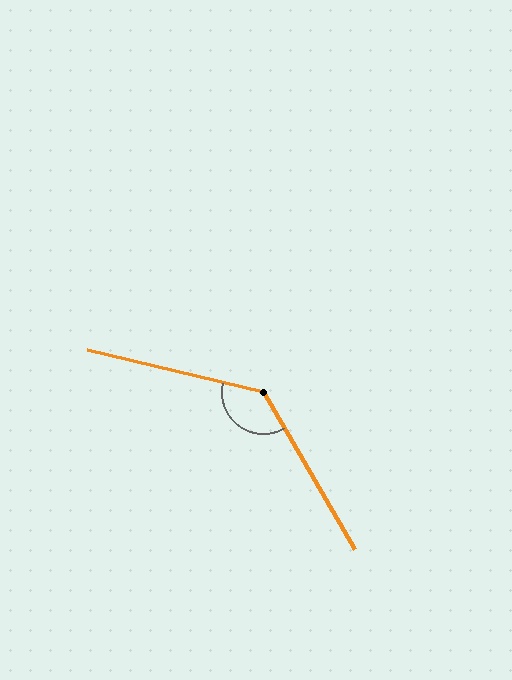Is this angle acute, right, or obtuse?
It is obtuse.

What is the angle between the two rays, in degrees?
Approximately 134 degrees.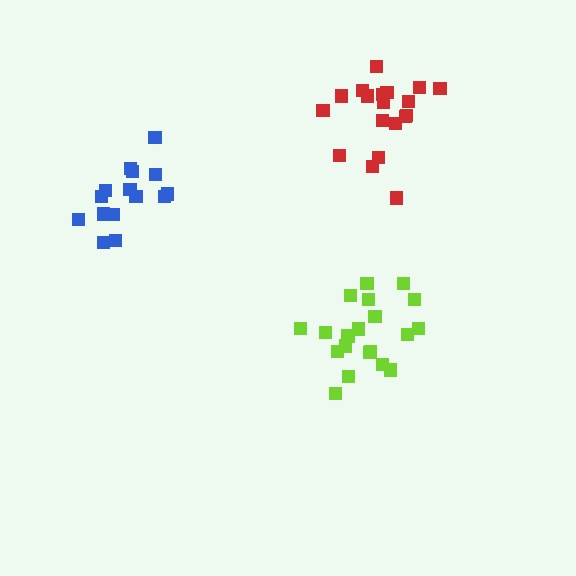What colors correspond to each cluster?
The clusters are colored: lime, red, blue.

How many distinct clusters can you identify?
There are 3 distinct clusters.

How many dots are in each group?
Group 1: 20 dots, Group 2: 19 dots, Group 3: 15 dots (54 total).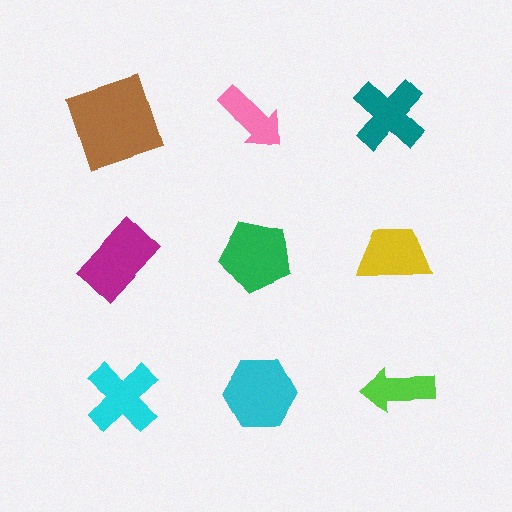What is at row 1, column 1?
A brown square.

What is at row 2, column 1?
A magenta rectangle.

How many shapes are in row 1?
3 shapes.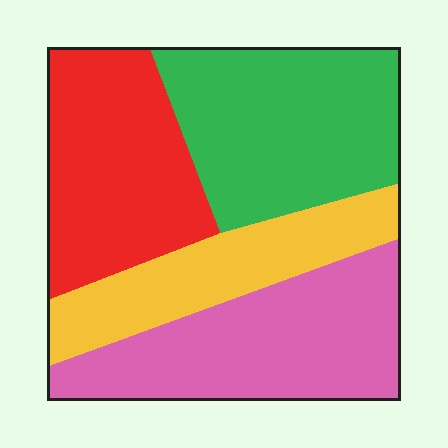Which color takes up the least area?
Yellow, at roughly 20%.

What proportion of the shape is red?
Red takes up between a sixth and a third of the shape.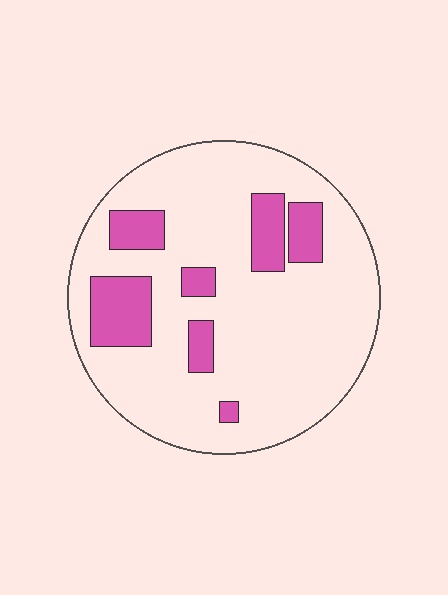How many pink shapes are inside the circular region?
7.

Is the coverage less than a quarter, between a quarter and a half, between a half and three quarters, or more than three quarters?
Less than a quarter.